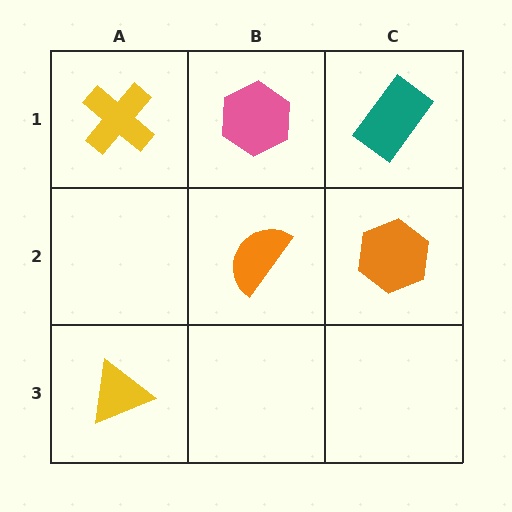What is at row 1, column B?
A pink hexagon.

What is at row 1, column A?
A yellow cross.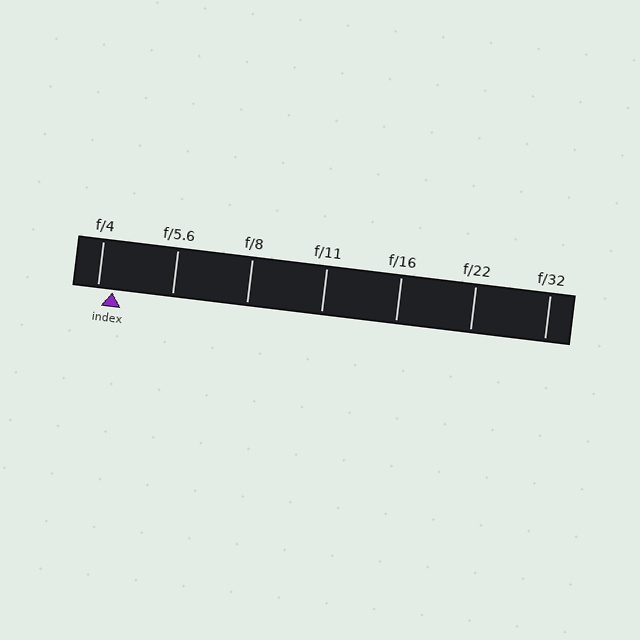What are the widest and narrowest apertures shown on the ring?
The widest aperture shown is f/4 and the narrowest is f/32.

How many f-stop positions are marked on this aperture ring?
There are 7 f-stop positions marked.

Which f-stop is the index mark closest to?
The index mark is closest to f/4.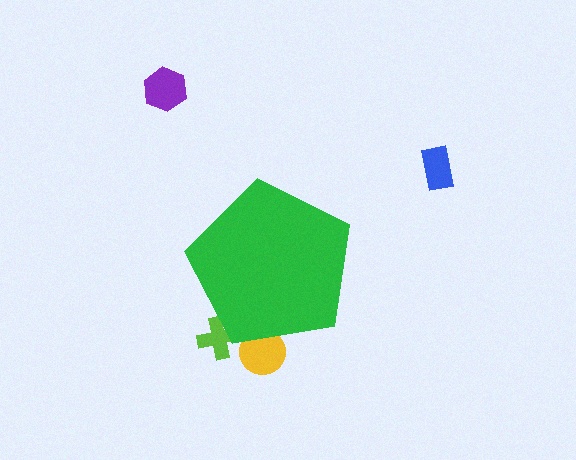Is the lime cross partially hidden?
Yes, the lime cross is partially hidden behind the green pentagon.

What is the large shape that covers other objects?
A green pentagon.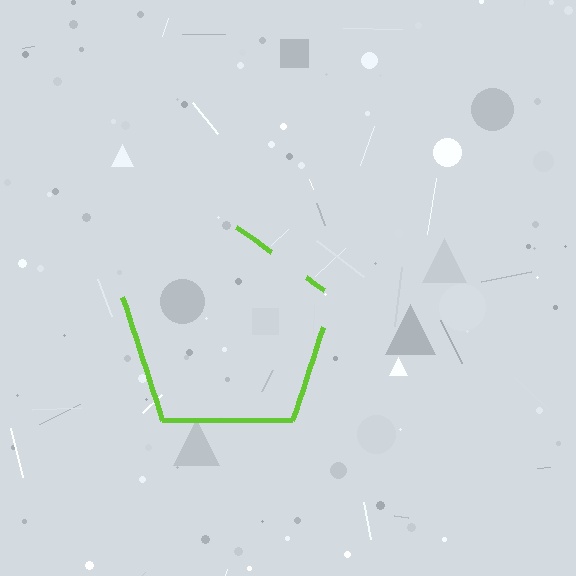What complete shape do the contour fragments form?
The contour fragments form a pentagon.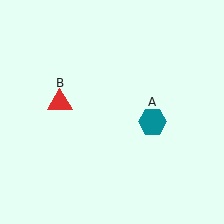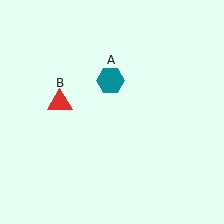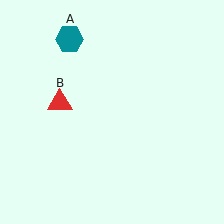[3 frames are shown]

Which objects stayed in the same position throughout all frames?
Red triangle (object B) remained stationary.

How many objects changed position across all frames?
1 object changed position: teal hexagon (object A).